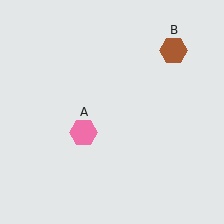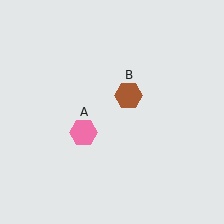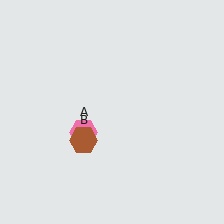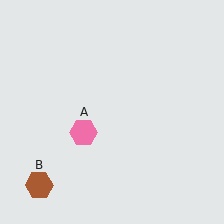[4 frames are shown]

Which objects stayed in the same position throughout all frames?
Pink hexagon (object A) remained stationary.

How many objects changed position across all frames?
1 object changed position: brown hexagon (object B).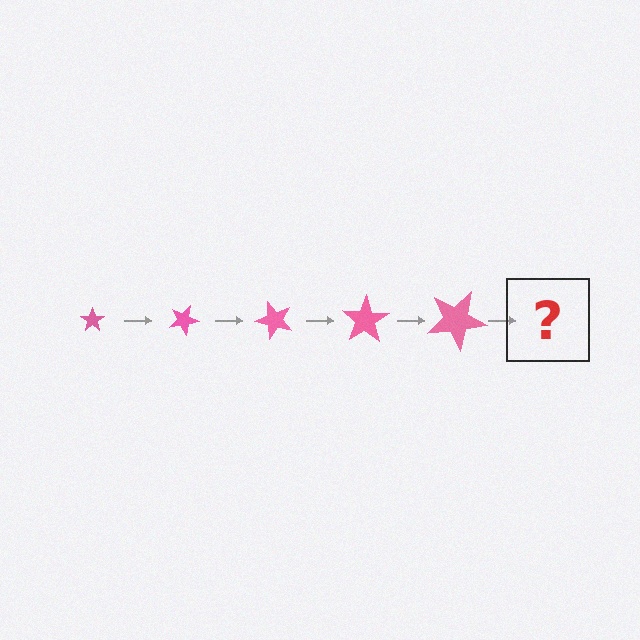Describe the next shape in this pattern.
It should be a star, larger than the previous one and rotated 125 degrees from the start.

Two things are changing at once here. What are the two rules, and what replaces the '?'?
The two rules are that the star grows larger each step and it rotates 25 degrees each step. The '?' should be a star, larger than the previous one and rotated 125 degrees from the start.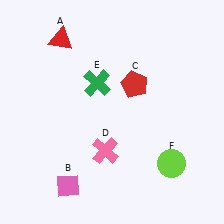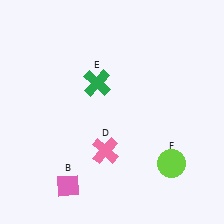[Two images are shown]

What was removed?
The red pentagon (C), the red triangle (A) were removed in Image 2.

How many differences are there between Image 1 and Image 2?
There are 2 differences between the two images.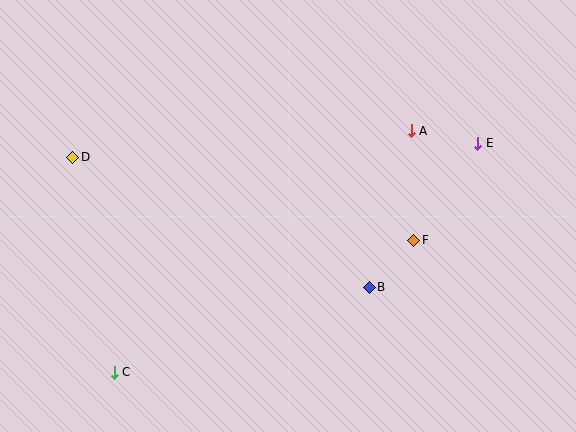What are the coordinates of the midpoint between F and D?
The midpoint between F and D is at (243, 199).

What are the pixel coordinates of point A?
Point A is at (411, 131).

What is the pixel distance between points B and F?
The distance between B and F is 65 pixels.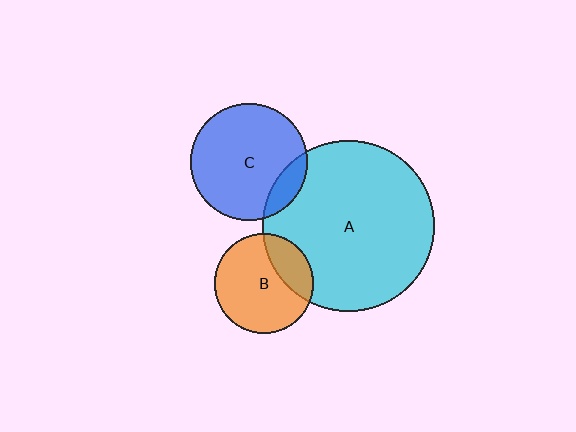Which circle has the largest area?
Circle A (cyan).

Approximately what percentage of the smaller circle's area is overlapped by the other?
Approximately 25%.